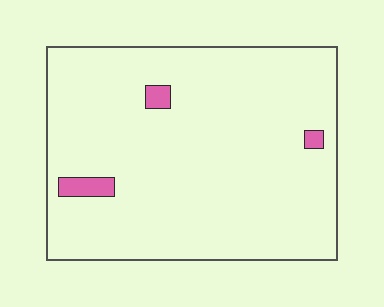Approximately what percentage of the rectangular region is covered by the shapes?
Approximately 5%.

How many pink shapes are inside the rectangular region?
3.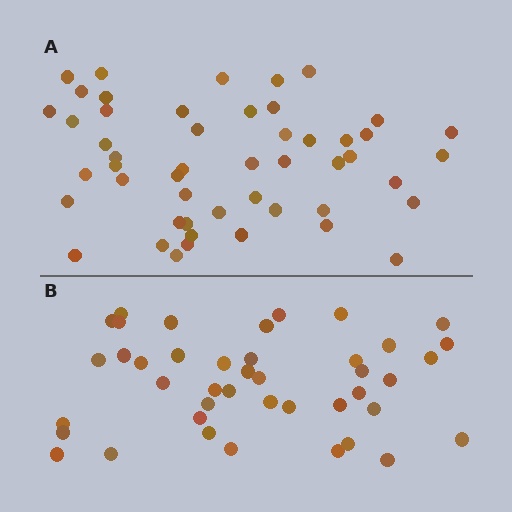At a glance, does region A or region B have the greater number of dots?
Region A (the top region) has more dots.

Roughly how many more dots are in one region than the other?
Region A has roughly 8 or so more dots than region B.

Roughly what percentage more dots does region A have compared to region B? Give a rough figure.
About 20% more.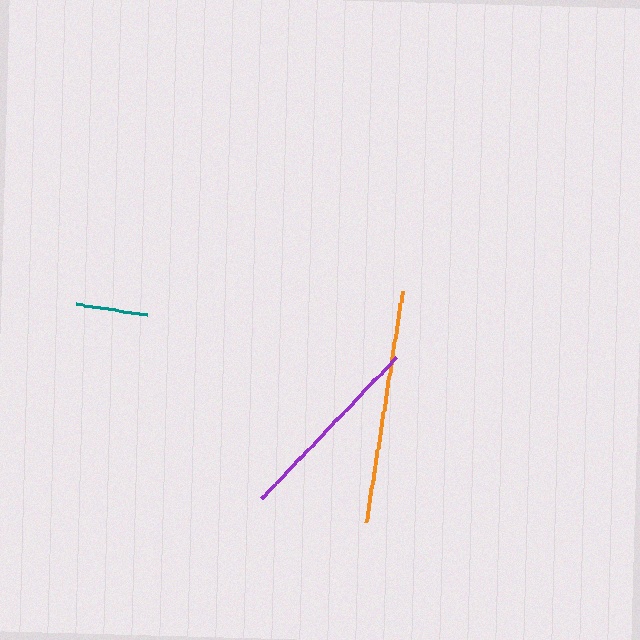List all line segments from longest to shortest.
From longest to shortest: orange, purple, teal.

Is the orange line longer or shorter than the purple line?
The orange line is longer than the purple line.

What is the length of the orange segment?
The orange segment is approximately 235 pixels long.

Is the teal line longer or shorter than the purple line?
The purple line is longer than the teal line.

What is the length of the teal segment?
The teal segment is approximately 72 pixels long.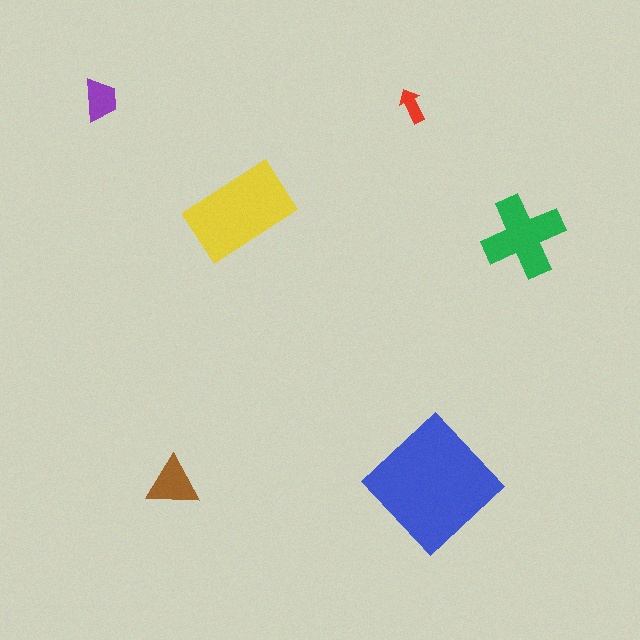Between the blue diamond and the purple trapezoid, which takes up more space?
The blue diamond.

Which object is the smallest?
The red arrow.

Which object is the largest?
The blue diamond.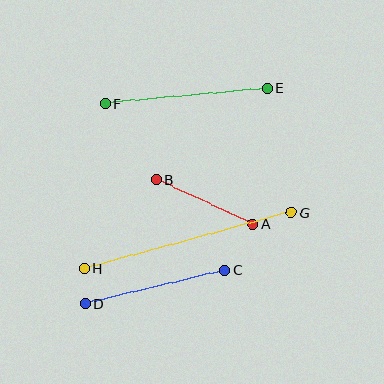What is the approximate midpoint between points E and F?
The midpoint is at approximately (186, 96) pixels.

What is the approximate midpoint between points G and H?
The midpoint is at approximately (188, 240) pixels.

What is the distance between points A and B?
The distance is approximately 106 pixels.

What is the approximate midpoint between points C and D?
The midpoint is at approximately (155, 287) pixels.